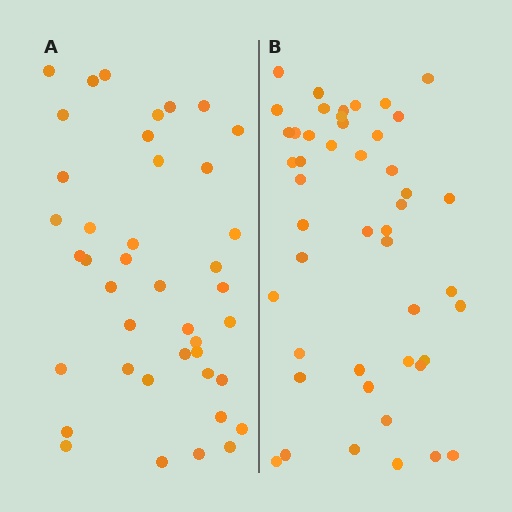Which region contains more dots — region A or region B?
Region B (the right region) has more dots.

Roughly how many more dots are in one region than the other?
Region B has about 6 more dots than region A.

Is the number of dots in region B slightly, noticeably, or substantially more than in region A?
Region B has only slightly more — the two regions are fairly close. The ratio is roughly 1.1 to 1.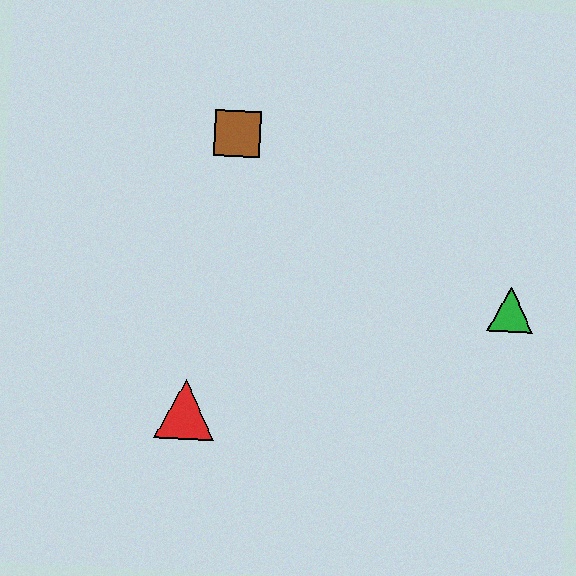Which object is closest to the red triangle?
The brown square is closest to the red triangle.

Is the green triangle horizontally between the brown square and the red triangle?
No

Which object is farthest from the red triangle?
The green triangle is farthest from the red triangle.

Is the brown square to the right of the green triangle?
No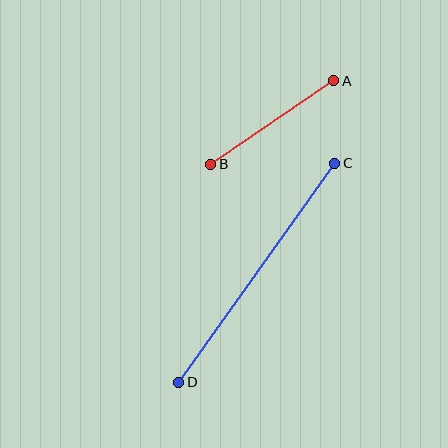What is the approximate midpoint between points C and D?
The midpoint is at approximately (257, 273) pixels.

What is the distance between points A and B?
The distance is approximately 148 pixels.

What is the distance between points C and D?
The distance is approximately 269 pixels.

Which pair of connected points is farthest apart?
Points C and D are farthest apart.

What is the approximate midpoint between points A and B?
The midpoint is at approximately (272, 123) pixels.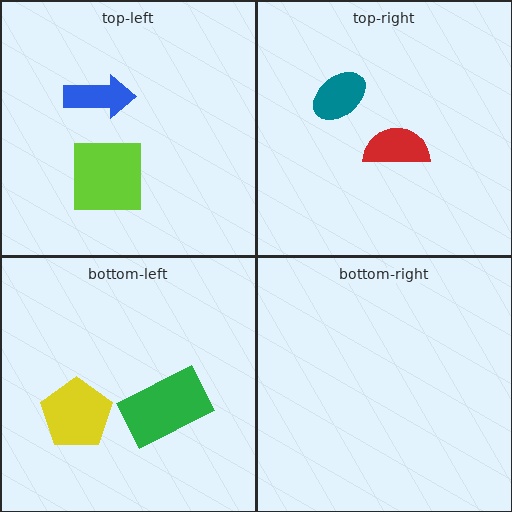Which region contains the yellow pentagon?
The bottom-left region.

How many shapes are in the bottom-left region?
2.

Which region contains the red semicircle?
The top-right region.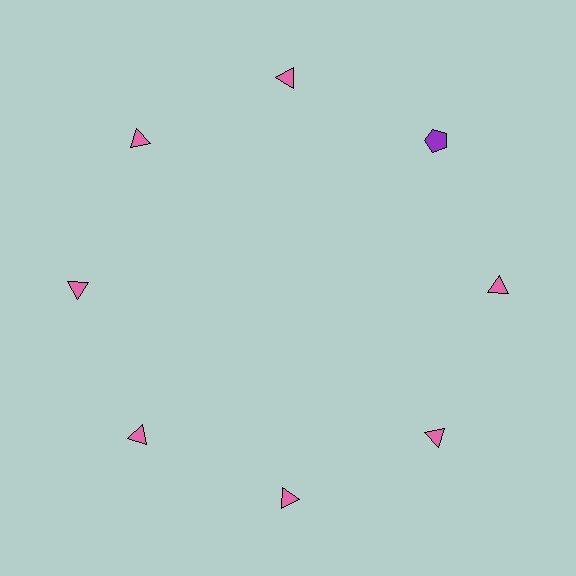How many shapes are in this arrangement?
There are 8 shapes arranged in a ring pattern.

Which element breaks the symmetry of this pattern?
The purple pentagon at roughly the 2 o'clock position breaks the symmetry. All other shapes are pink triangles.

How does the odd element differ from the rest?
It differs in both color (purple instead of pink) and shape (pentagon instead of triangle).